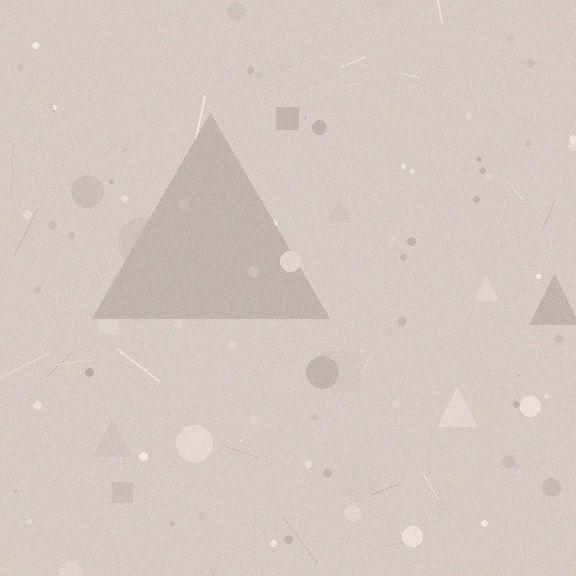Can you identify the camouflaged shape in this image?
The camouflaged shape is a triangle.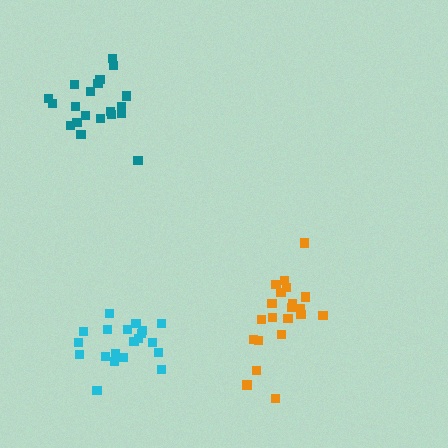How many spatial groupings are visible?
There are 3 spatial groupings.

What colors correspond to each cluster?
The clusters are colored: teal, orange, cyan.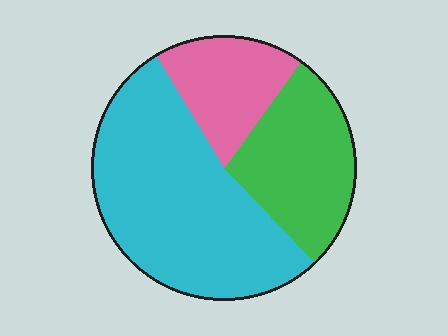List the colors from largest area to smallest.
From largest to smallest: cyan, green, pink.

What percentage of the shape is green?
Green covers about 30% of the shape.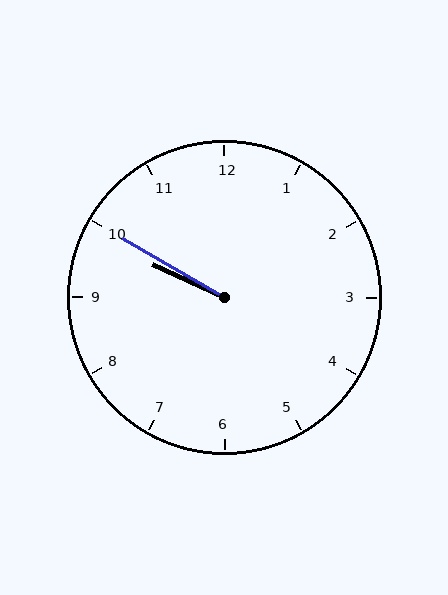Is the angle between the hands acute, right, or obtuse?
It is acute.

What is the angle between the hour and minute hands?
Approximately 5 degrees.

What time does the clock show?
9:50.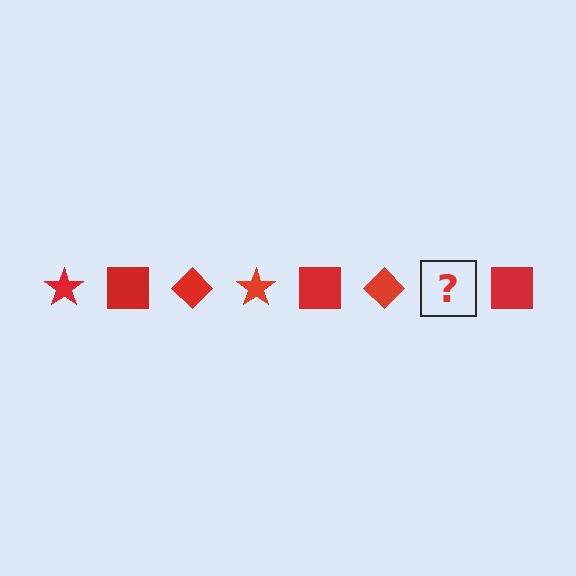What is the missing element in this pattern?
The missing element is a red star.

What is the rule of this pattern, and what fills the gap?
The rule is that the pattern cycles through star, square, diamond shapes in red. The gap should be filled with a red star.